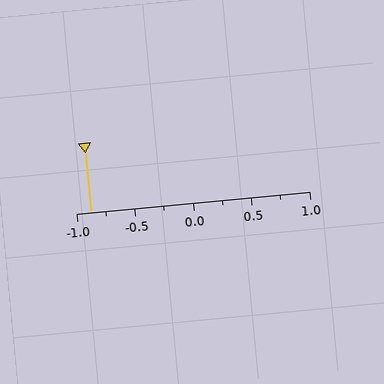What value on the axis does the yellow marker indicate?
The marker indicates approximately -0.88.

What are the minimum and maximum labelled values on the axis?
The axis runs from -1.0 to 1.0.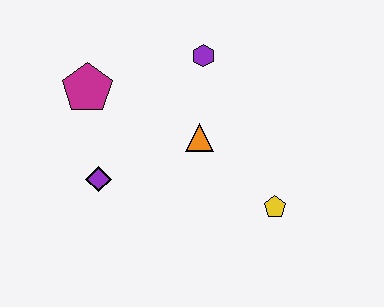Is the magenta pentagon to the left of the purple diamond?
Yes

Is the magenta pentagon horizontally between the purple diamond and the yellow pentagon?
No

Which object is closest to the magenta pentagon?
The purple diamond is closest to the magenta pentagon.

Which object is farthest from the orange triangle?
The magenta pentagon is farthest from the orange triangle.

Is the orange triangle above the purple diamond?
Yes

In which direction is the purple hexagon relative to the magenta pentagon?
The purple hexagon is to the right of the magenta pentagon.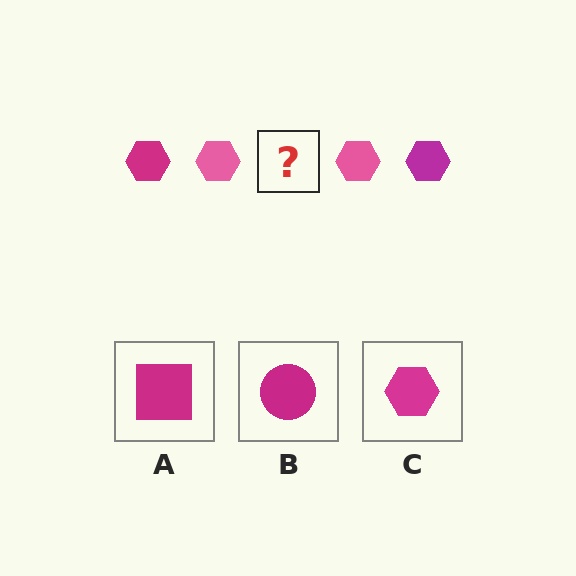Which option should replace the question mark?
Option C.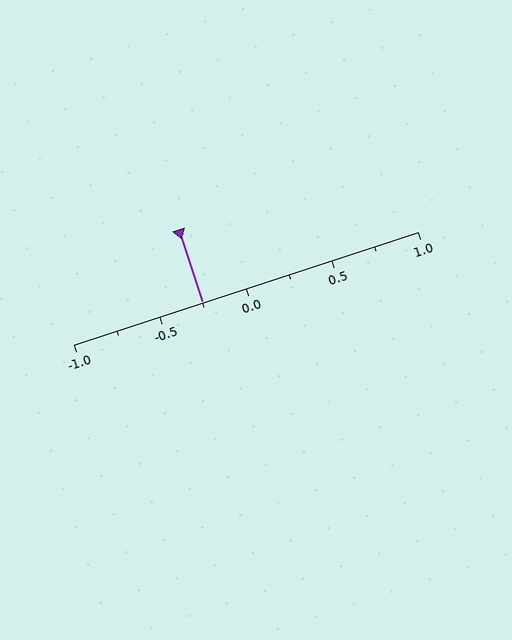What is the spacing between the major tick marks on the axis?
The major ticks are spaced 0.5 apart.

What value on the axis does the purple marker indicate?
The marker indicates approximately -0.25.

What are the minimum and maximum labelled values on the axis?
The axis runs from -1.0 to 1.0.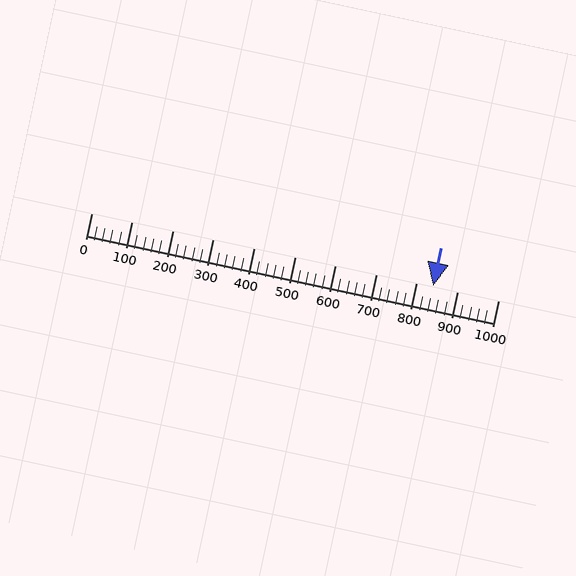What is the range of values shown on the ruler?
The ruler shows values from 0 to 1000.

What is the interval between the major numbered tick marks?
The major tick marks are spaced 100 units apart.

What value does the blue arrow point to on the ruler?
The blue arrow points to approximately 840.